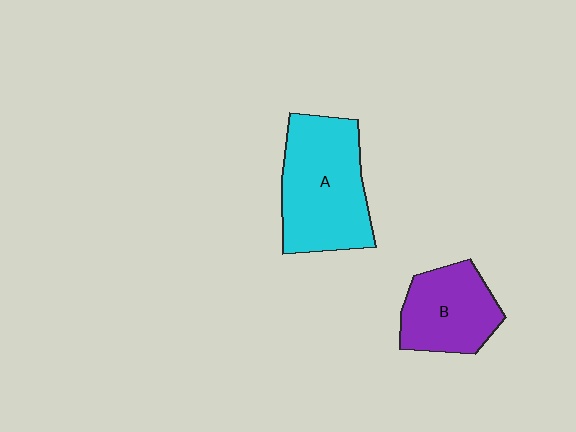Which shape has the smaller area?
Shape B (purple).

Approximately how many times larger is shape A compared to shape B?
Approximately 1.5 times.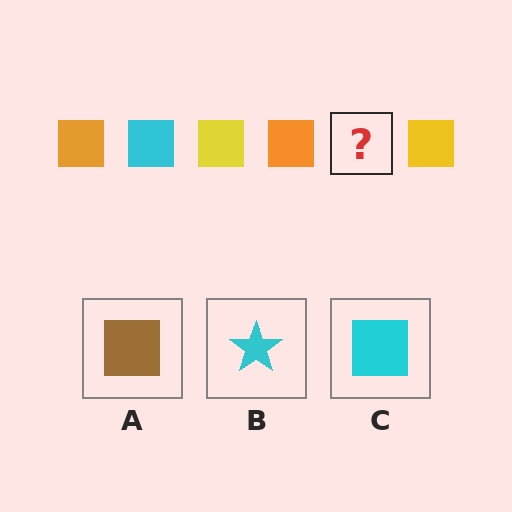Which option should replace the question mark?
Option C.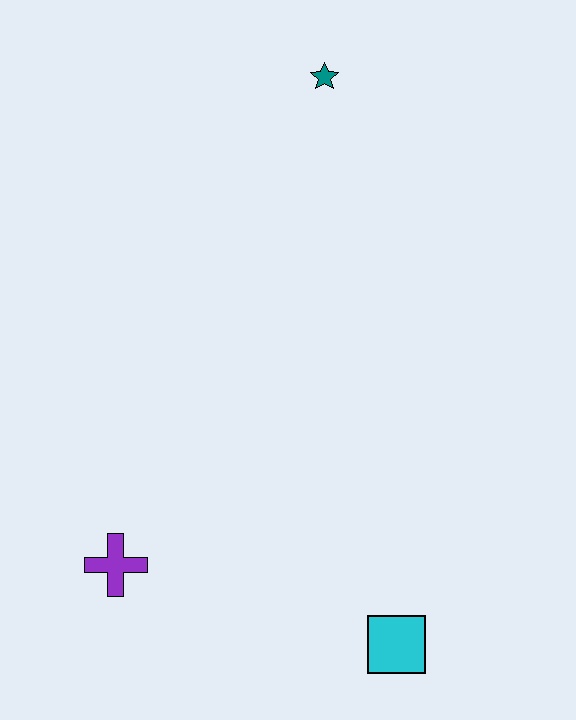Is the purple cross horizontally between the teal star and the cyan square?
No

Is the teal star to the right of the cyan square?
No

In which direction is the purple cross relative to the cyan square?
The purple cross is to the left of the cyan square.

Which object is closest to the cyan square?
The purple cross is closest to the cyan square.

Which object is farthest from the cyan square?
The teal star is farthest from the cyan square.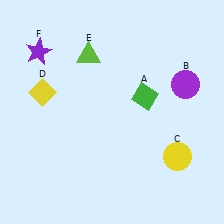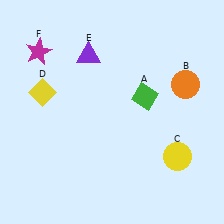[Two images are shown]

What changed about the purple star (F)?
In Image 1, F is purple. In Image 2, it changed to magenta.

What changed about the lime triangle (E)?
In Image 1, E is lime. In Image 2, it changed to purple.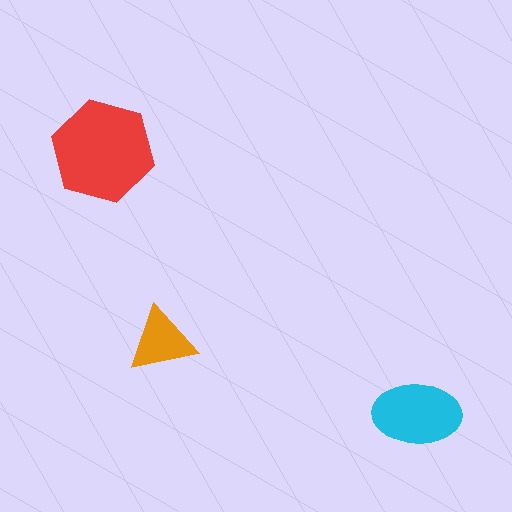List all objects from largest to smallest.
The red hexagon, the cyan ellipse, the orange triangle.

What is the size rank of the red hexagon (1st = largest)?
1st.